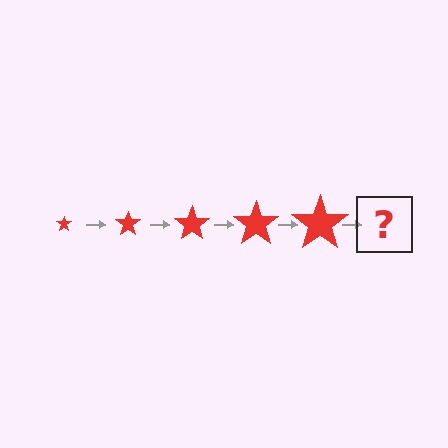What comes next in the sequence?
The next element should be a red star, larger than the previous one.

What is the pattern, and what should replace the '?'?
The pattern is that the star gets progressively larger each step. The '?' should be a red star, larger than the previous one.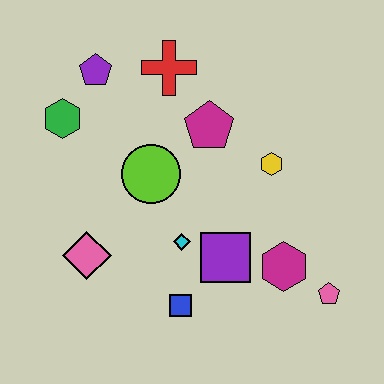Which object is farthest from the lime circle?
The pink pentagon is farthest from the lime circle.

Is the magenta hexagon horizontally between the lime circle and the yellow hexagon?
No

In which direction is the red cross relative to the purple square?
The red cross is above the purple square.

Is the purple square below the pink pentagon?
No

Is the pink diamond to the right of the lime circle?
No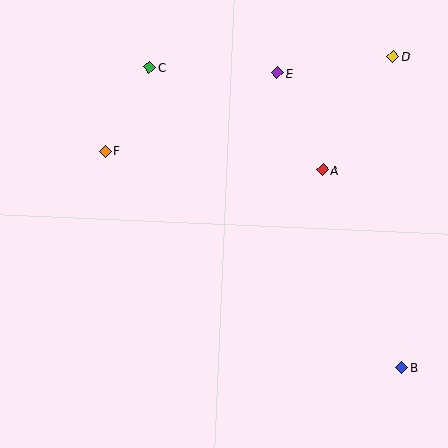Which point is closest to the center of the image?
Point A at (323, 170) is closest to the center.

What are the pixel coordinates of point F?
Point F is at (105, 151).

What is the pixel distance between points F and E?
The distance between F and E is 189 pixels.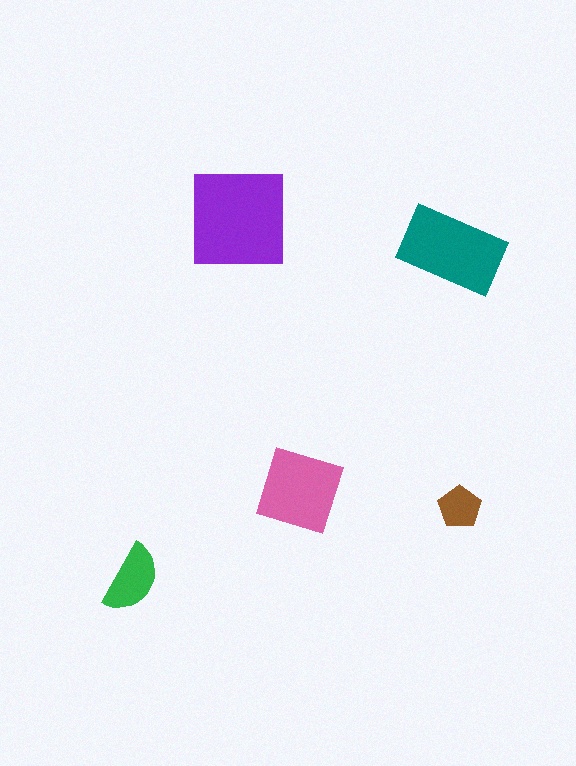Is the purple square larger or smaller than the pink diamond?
Larger.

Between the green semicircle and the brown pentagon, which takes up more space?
The green semicircle.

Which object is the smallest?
The brown pentagon.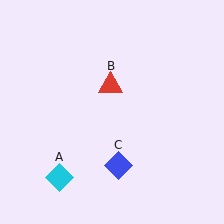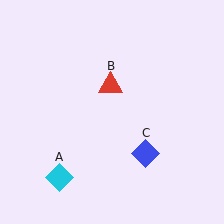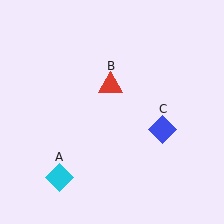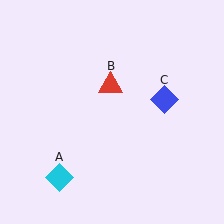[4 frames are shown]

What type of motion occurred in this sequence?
The blue diamond (object C) rotated counterclockwise around the center of the scene.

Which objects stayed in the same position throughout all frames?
Cyan diamond (object A) and red triangle (object B) remained stationary.